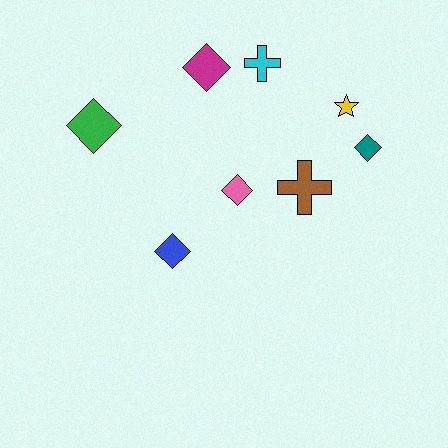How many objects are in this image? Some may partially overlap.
There are 8 objects.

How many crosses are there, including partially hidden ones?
There are 2 crosses.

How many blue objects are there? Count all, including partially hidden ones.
There is 1 blue object.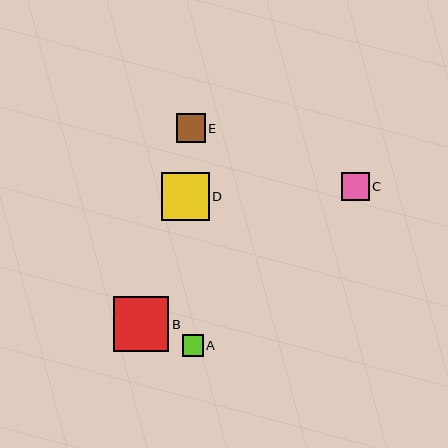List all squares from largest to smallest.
From largest to smallest: B, D, E, C, A.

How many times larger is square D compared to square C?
Square D is approximately 1.7 times the size of square C.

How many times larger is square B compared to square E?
Square B is approximately 1.9 times the size of square E.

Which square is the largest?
Square B is the largest with a size of approximately 55 pixels.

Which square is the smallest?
Square A is the smallest with a size of approximately 21 pixels.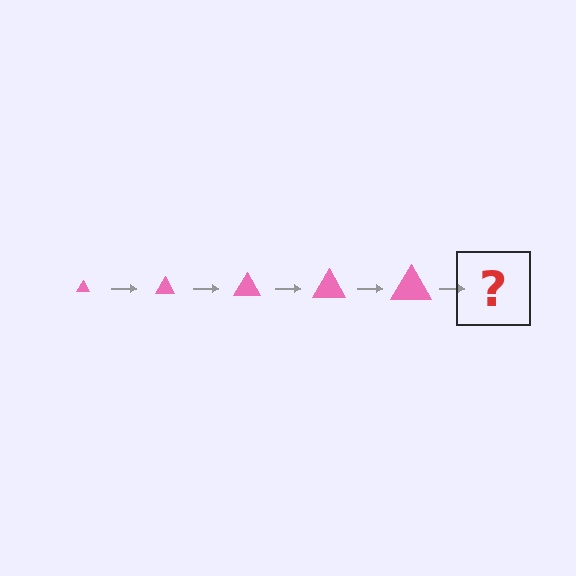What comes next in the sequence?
The next element should be a pink triangle, larger than the previous one.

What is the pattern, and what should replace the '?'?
The pattern is that the triangle gets progressively larger each step. The '?' should be a pink triangle, larger than the previous one.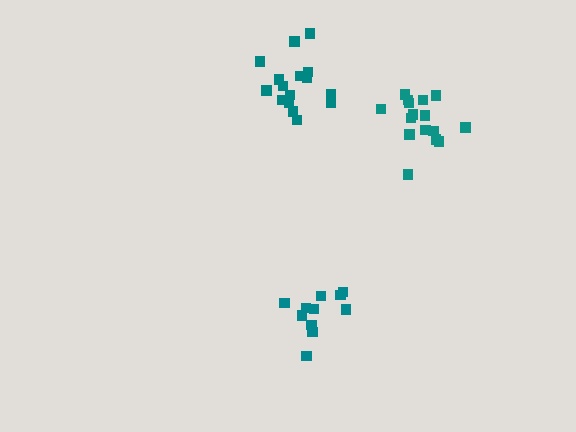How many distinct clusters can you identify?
There are 3 distinct clusters.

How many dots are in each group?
Group 1: 16 dots, Group 2: 11 dots, Group 3: 16 dots (43 total).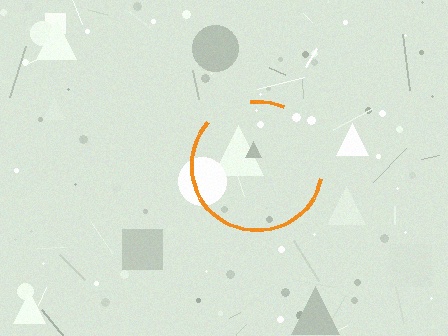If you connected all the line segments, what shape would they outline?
They would outline a circle.